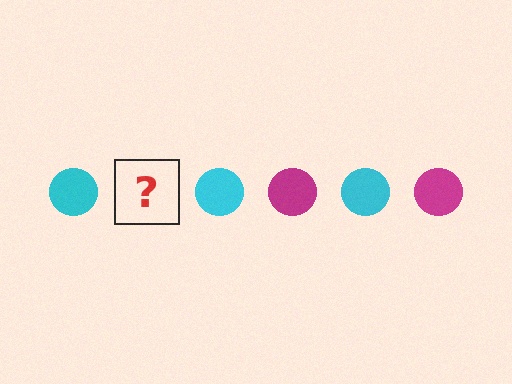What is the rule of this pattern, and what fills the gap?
The rule is that the pattern cycles through cyan, magenta circles. The gap should be filled with a magenta circle.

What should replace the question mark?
The question mark should be replaced with a magenta circle.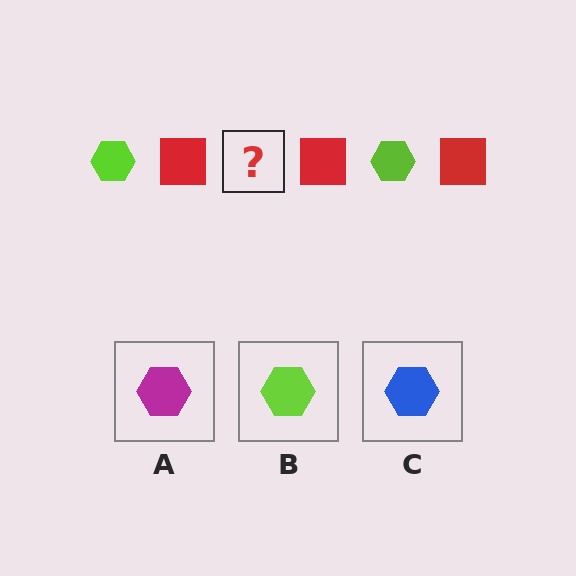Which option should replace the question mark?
Option B.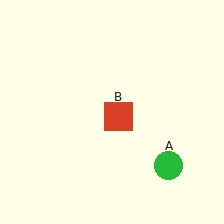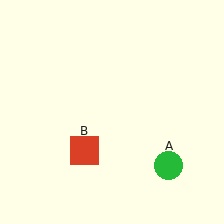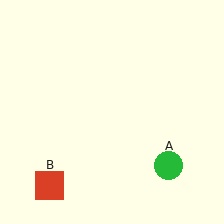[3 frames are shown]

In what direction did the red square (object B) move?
The red square (object B) moved down and to the left.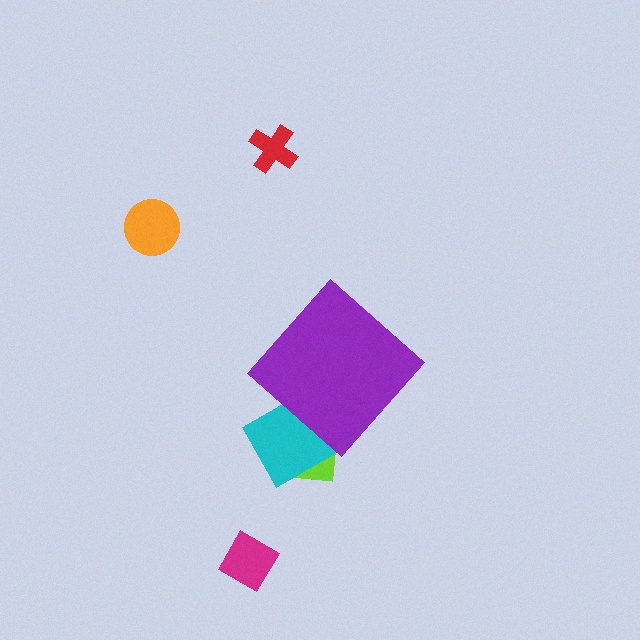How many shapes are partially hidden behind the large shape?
2 shapes are partially hidden.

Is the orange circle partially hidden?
No, the orange circle is fully visible.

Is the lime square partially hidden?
Yes, the lime square is partially hidden behind the purple diamond.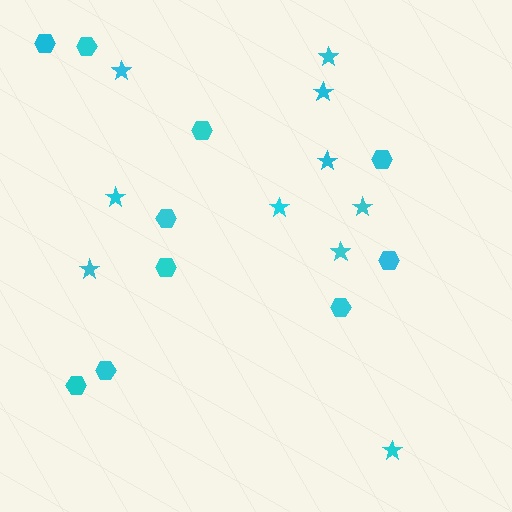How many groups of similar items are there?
There are 2 groups: one group of hexagons (10) and one group of stars (10).